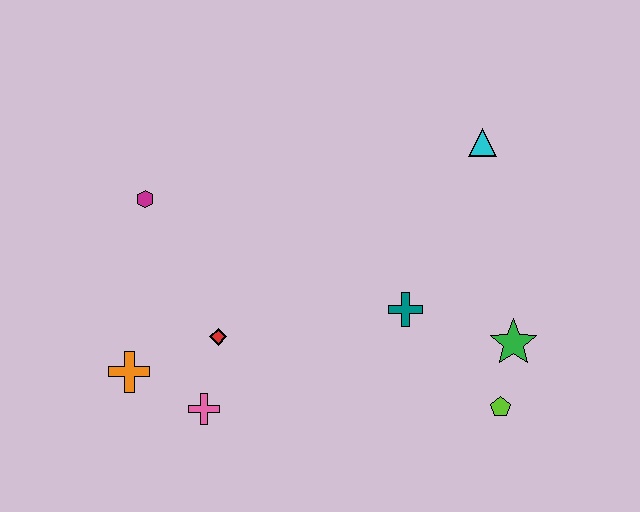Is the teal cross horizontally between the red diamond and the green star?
Yes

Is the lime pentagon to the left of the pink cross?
No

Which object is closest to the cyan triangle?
The teal cross is closest to the cyan triangle.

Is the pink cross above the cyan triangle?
No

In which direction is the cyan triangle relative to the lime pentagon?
The cyan triangle is above the lime pentagon.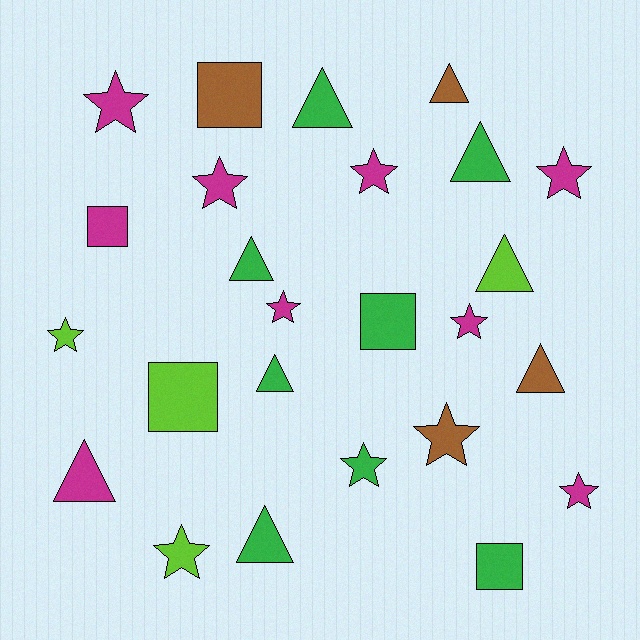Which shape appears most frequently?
Star, with 11 objects.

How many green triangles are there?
There are 5 green triangles.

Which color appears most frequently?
Magenta, with 9 objects.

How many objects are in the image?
There are 25 objects.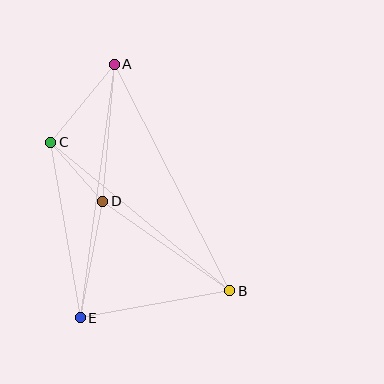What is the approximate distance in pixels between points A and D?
The distance between A and D is approximately 138 pixels.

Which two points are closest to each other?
Points C and D are closest to each other.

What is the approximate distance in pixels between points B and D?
The distance between B and D is approximately 155 pixels.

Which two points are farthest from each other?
Points A and E are farthest from each other.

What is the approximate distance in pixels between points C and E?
The distance between C and E is approximately 178 pixels.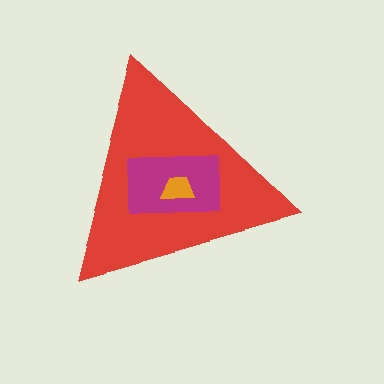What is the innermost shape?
The orange trapezoid.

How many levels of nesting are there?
3.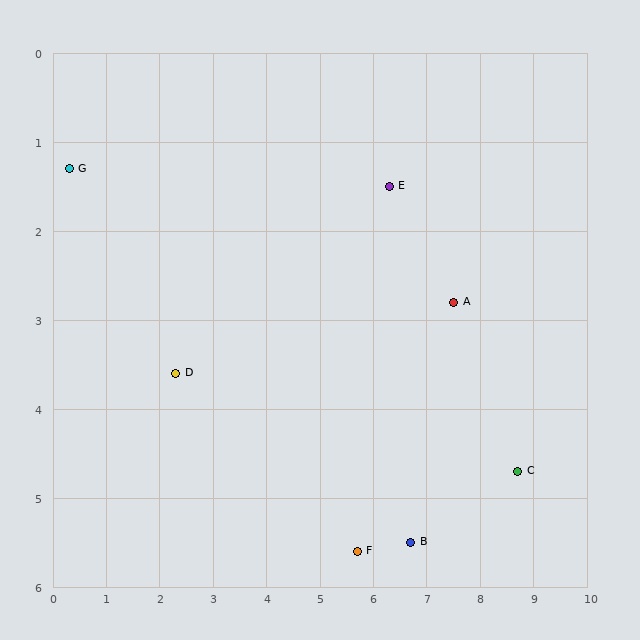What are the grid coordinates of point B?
Point B is at approximately (6.7, 5.5).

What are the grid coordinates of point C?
Point C is at approximately (8.7, 4.7).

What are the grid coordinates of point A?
Point A is at approximately (7.5, 2.8).